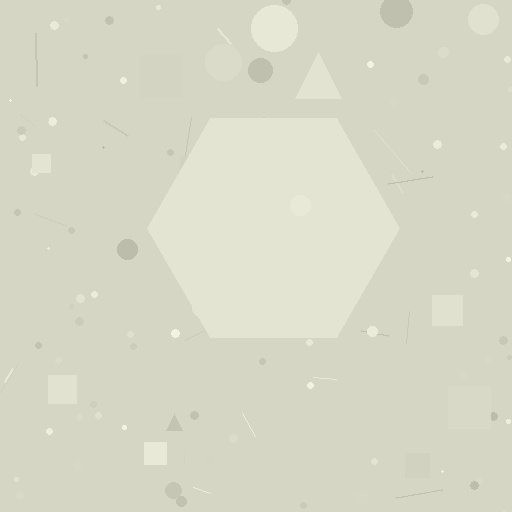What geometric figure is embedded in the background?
A hexagon is embedded in the background.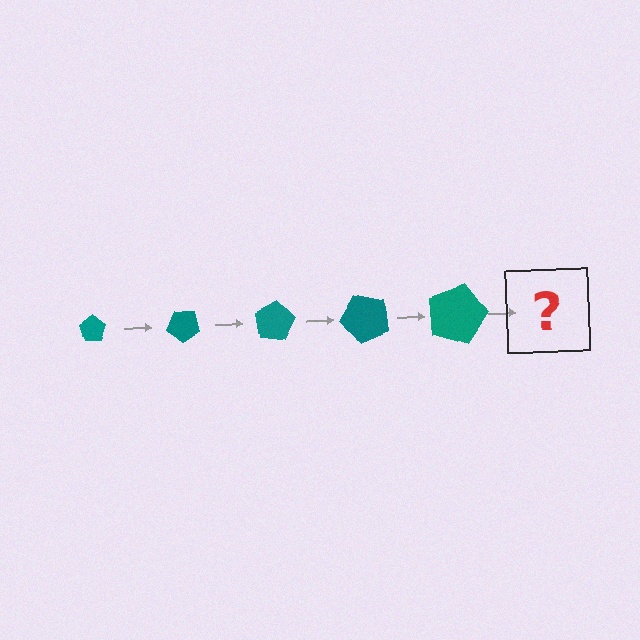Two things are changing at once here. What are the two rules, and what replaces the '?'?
The two rules are that the pentagon grows larger each step and it rotates 40 degrees each step. The '?' should be a pentagon, larger than the previous one and rotated 200 degrees from the start.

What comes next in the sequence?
The next element should be a pentagon, larger than the previous one and rotated 200 degrees from the start.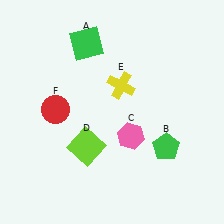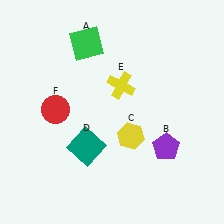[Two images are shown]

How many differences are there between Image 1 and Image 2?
There are 3 differences between the two images.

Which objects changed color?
B changed from green to purple. C changed from pink to yellow. D changed from lime to teal.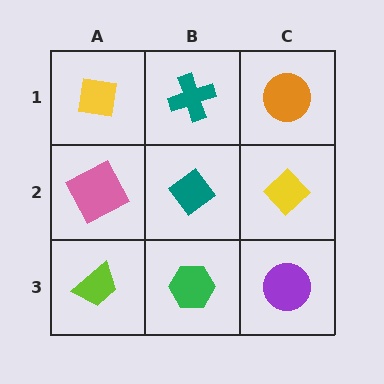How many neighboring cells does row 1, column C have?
2.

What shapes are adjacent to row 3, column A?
A pink square (row 2, column A), a green hexagon (row 3, column B).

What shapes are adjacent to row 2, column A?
A yellow square (row 1, column A), a lime trapezoid (row 3, column A), a teal diamond (row 2, column B).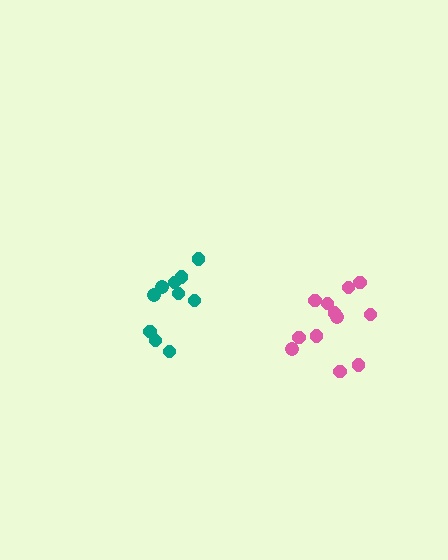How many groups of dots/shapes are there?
There are 2 groups.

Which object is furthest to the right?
The pink cluster is rightmost.